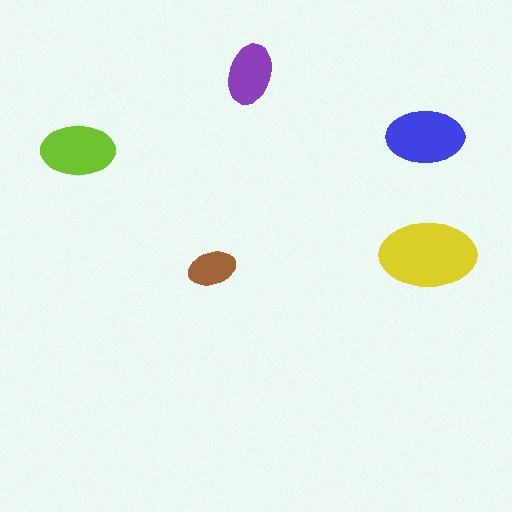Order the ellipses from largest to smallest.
the yellow one, the blue one, the lime one, the purple one, the brown one.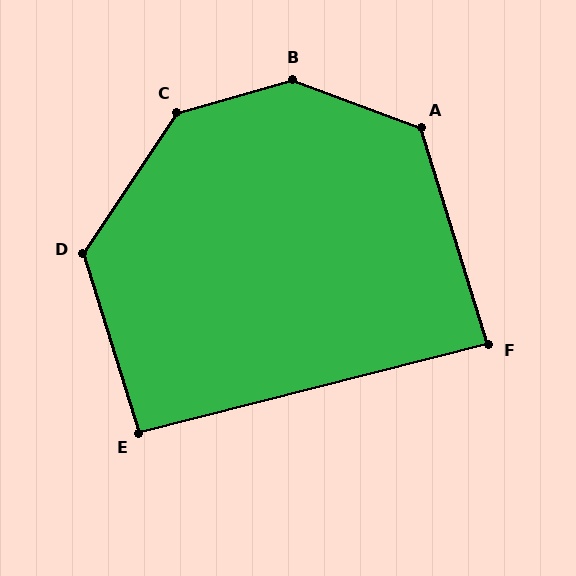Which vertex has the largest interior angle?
B, at approximately 144 degrees.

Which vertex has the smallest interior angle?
F, at approximately 87 degrees.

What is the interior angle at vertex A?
Approximately 128 degrees (obtuse).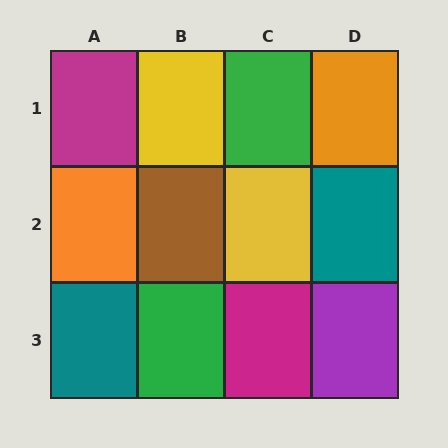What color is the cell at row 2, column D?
Teal.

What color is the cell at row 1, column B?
Yellow.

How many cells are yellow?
2 cells are yellow.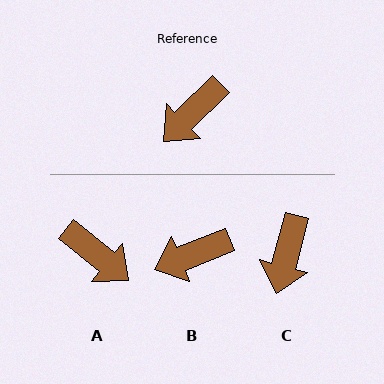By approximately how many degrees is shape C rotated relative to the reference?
Approximately 31 degrees counter-clockwise.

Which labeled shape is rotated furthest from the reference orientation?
A, about 97 degrees away.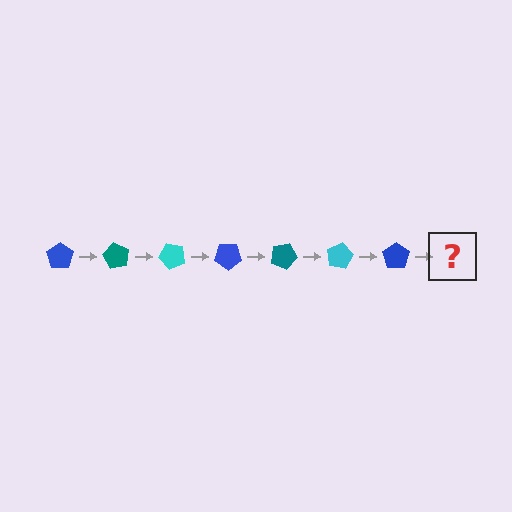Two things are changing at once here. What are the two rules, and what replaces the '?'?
The two rules are that it rotates 60 degrees each step and the color cycles through blue, teal, and cyan. The '?' should be a teal pentagon, rotated 420 degrees from the start.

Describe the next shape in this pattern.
It should be a teal pentagon, rotated 420 degrees from the start.